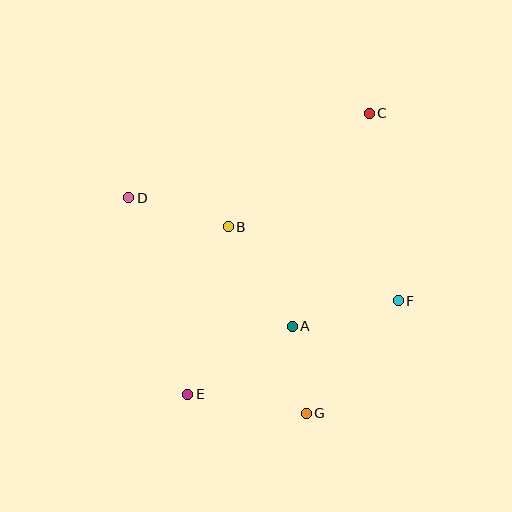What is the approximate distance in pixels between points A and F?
The distance between A and F is approximately 109 pixels.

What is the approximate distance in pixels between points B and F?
The distance between B and F is approximately 186 pixels.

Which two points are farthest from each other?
Points C and E are farthest from each other.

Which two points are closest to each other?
Points A and G are closest to each other.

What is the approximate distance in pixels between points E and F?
The distance between E and F is approximately 230 pixels.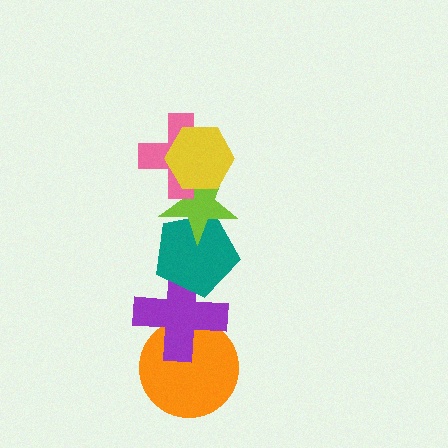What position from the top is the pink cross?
The pink cross is 2nd from the top.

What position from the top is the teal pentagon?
The teal pentagon is 4th from the top.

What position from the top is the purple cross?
The purple cross is 5th from the top.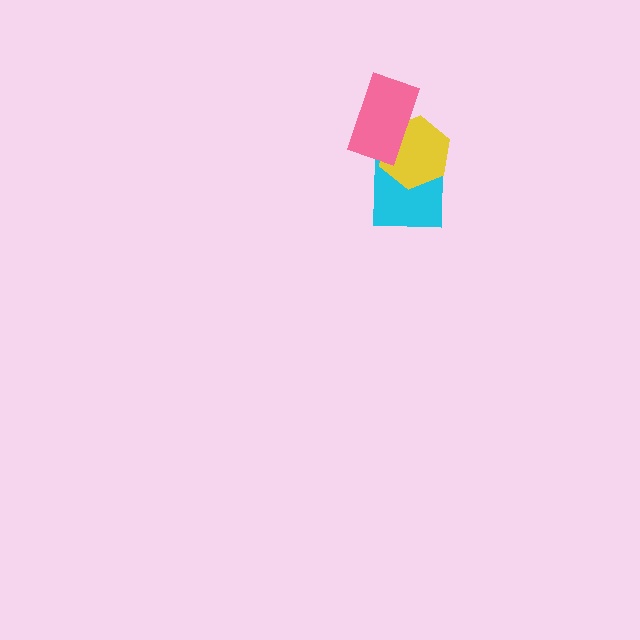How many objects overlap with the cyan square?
2 objects overlap with the cyan square.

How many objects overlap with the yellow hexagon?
2 objects overlap with the yellow hexagon.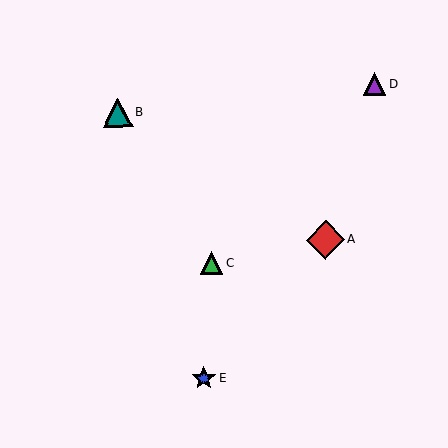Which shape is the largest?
The red diamond (labeled A) is the largest.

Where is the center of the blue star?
The center of the blue star is at (204, 379).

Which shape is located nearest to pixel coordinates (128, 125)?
The teal triangle (labeled B) at (118, 113) is nearest to that location.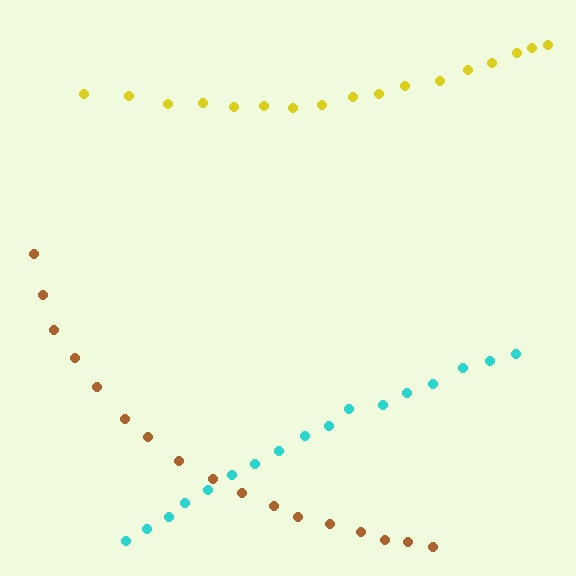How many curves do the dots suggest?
There are 3 distinct paths.